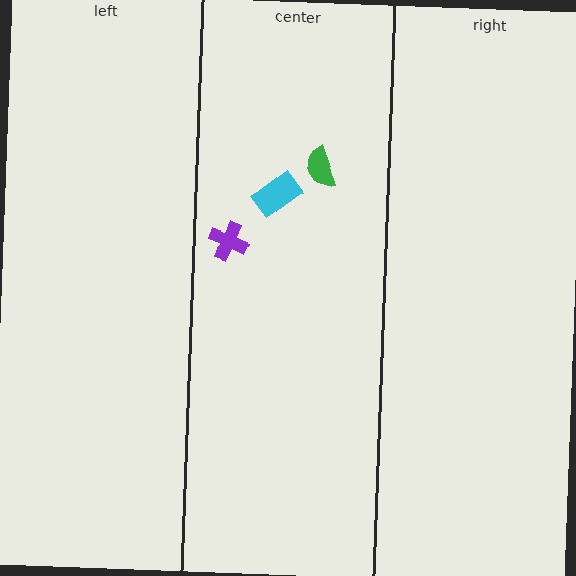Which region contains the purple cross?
The center region.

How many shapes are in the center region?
3.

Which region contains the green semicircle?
The center region.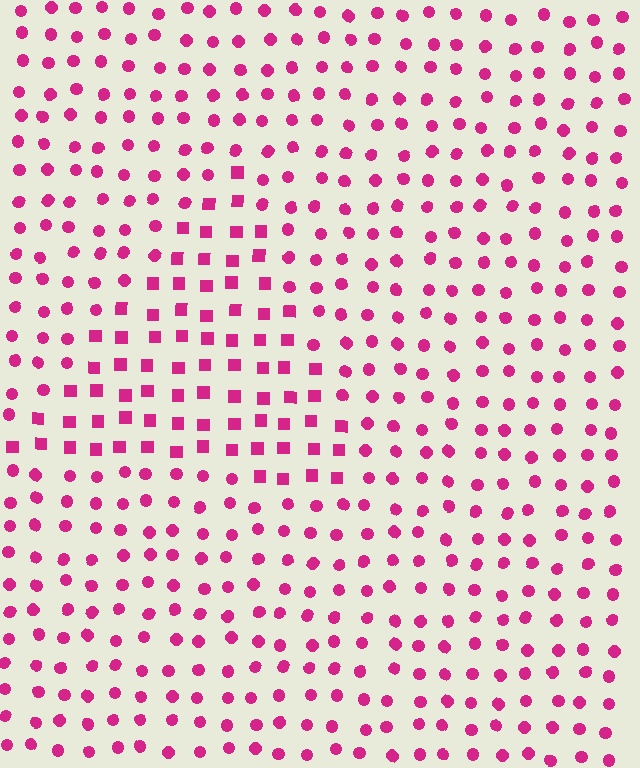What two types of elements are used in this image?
The image uses squares inside the triangle region and circles outside it.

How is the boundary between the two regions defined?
The boundary is defined by a change in element shape: squares inside vs. circles outside. All elements share the same color and spacing.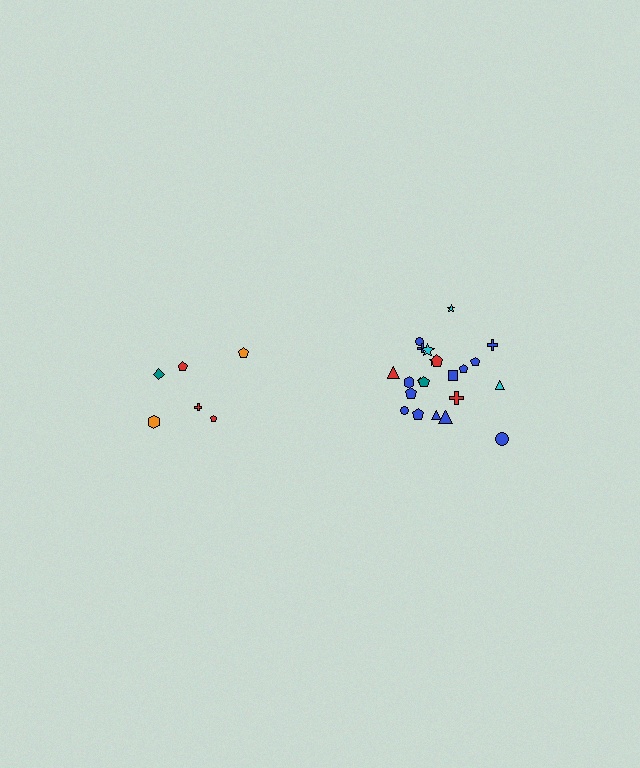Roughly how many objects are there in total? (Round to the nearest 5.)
Roughly 30 objects in total.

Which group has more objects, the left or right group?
The right group.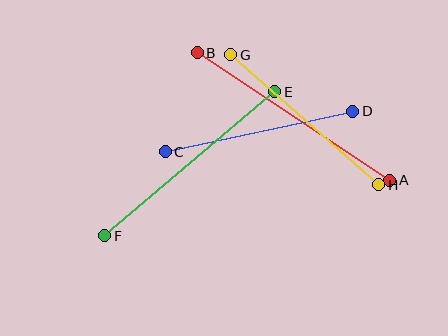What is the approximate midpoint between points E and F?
The midpoint is at approximately (190, 164) pixels.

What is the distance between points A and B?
The distance is approximately 231 pixels.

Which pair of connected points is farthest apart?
Points A and B are farthest apart.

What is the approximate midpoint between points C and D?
The midpoint is at approximately (259, 132) pixels.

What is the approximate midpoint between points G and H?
The midpoint is at approximately (305, 120) pixels.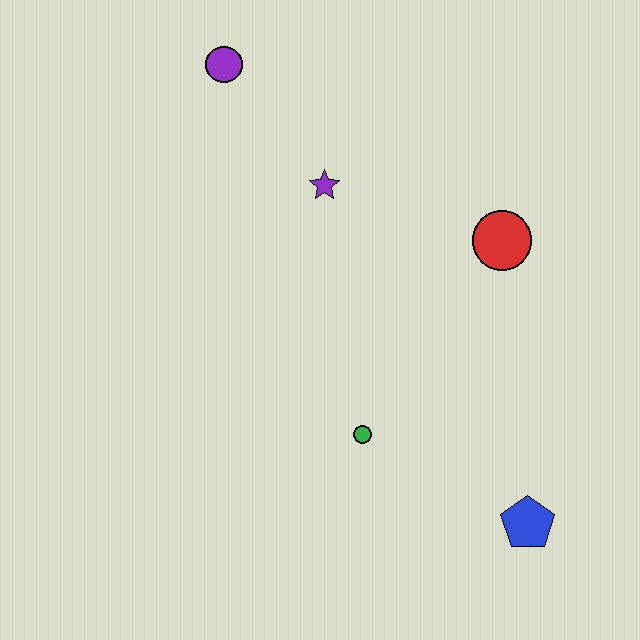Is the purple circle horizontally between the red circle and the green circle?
No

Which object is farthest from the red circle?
The purple circle is farthest from the red circle.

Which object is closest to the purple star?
The purple circle is closest to the purple star.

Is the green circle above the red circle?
No